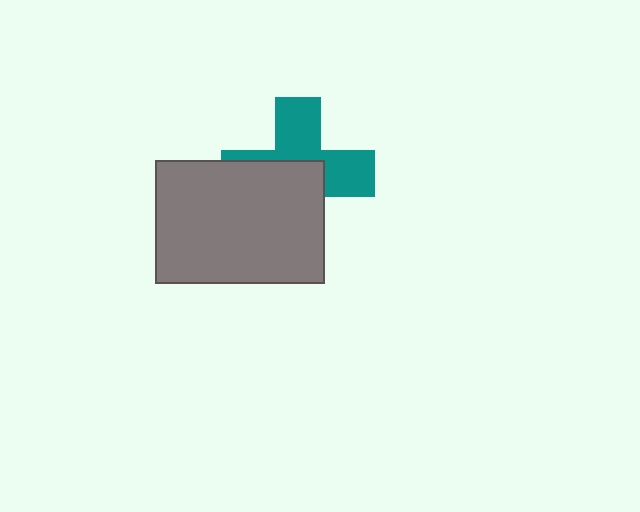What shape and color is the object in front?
The object in front is a gray rectangle.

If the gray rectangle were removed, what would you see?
You would see the complete teal cross.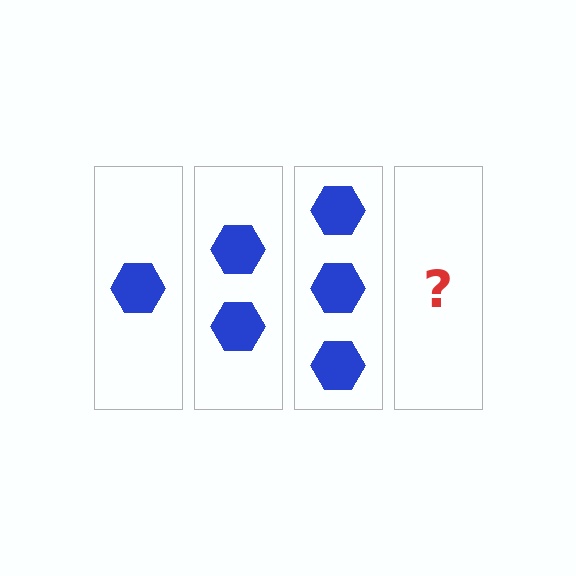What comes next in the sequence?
The next element should be 4 hexagons.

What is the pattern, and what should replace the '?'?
The pattern is that each step adds one more hexagon. The '?' should be 4 hexagons.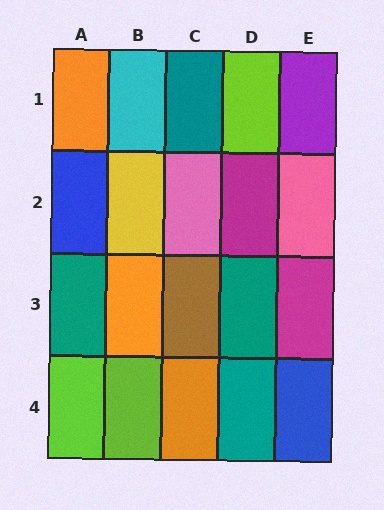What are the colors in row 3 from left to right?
Teal, orange, brown, teal, magenta.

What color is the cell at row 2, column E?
Pink.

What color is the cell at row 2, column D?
Magenta.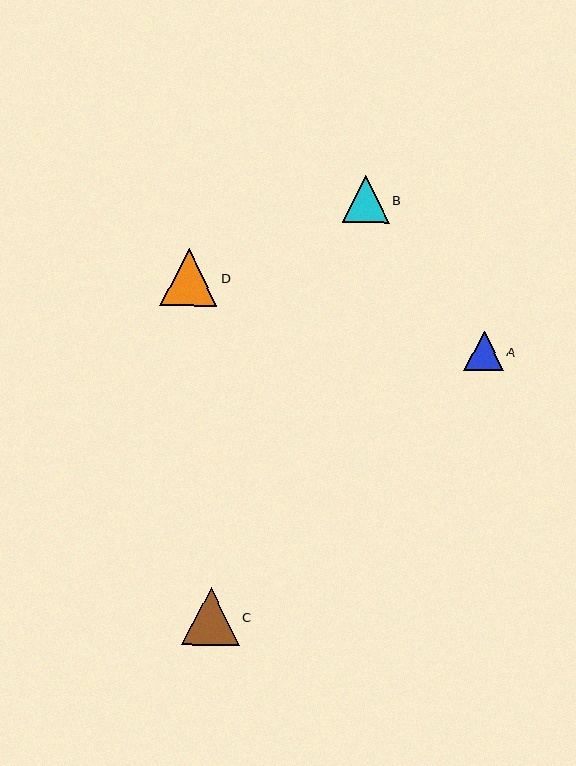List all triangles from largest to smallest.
From largest to smallest: C, D, B, A.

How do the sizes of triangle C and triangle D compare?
Triangle C and triangle D are approximately the same size.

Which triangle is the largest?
Triangle C is the largest with a size of approximately 57 pixels.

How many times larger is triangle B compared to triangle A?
Triangle B is approximately 1.2 times the size of triangle A.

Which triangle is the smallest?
Triangle A is the smallest with a size of approximately 39 pixels.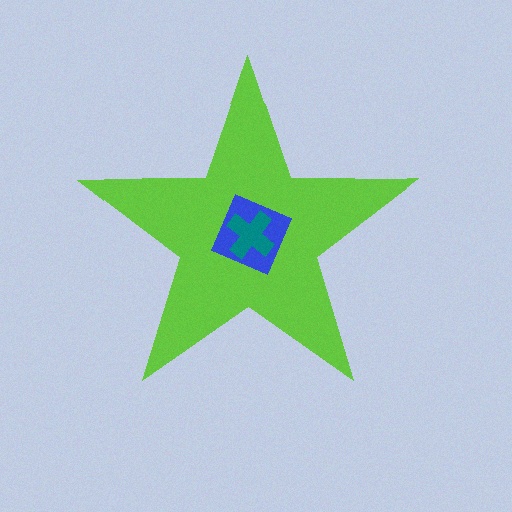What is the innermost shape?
The teal cross.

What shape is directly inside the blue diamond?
The teal cross.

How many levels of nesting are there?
3.